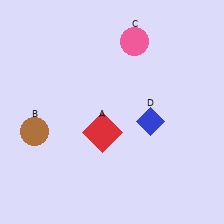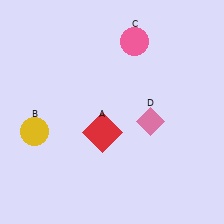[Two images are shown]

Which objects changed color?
B changed from brown to yellow. D changed from blue to pink.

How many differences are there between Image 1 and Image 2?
There are 2 differences between the two images.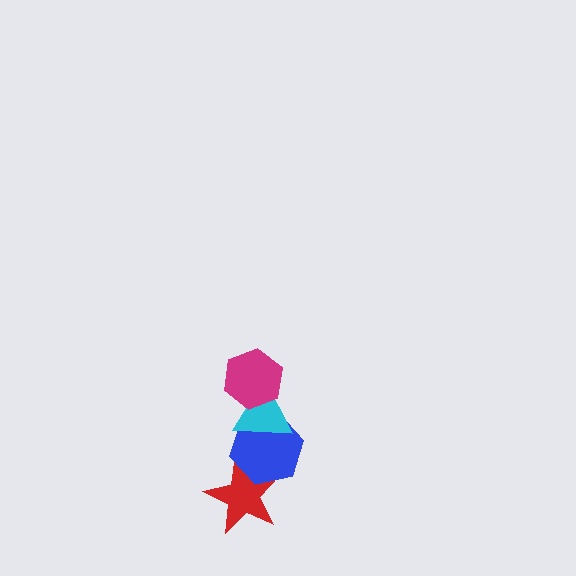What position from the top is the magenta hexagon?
The magenta hexagon is 1st from the top.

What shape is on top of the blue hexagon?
The cyan triangle is on top of the blue hexagon.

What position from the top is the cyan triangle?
The cyan triangle is 2nd from the top.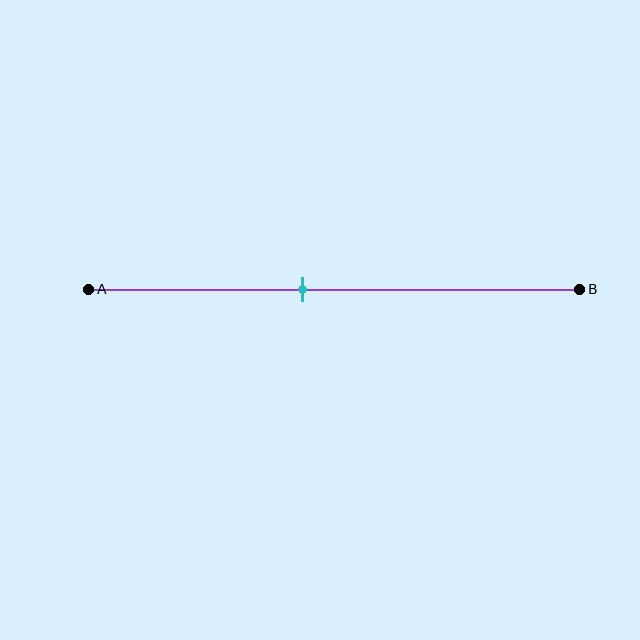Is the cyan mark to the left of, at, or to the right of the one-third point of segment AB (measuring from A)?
The cyan mark is to the right of the one-third point of segment AB.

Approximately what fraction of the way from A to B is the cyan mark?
The cyan mark is approximately 45% of the way from A to B.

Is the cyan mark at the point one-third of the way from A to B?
No, the mark is at about 45% from A, not at the 33% one-third point.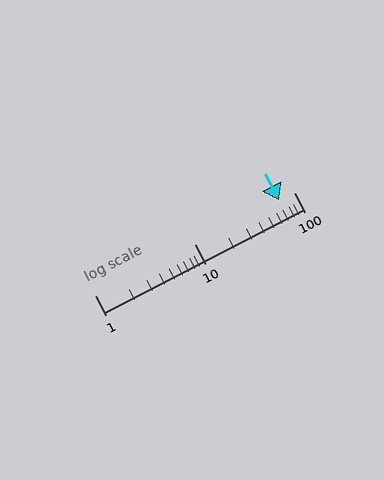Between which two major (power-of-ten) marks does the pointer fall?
The pointer is between 10 and 100.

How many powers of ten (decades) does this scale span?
The scale spans 2 decades, from 1 to 100.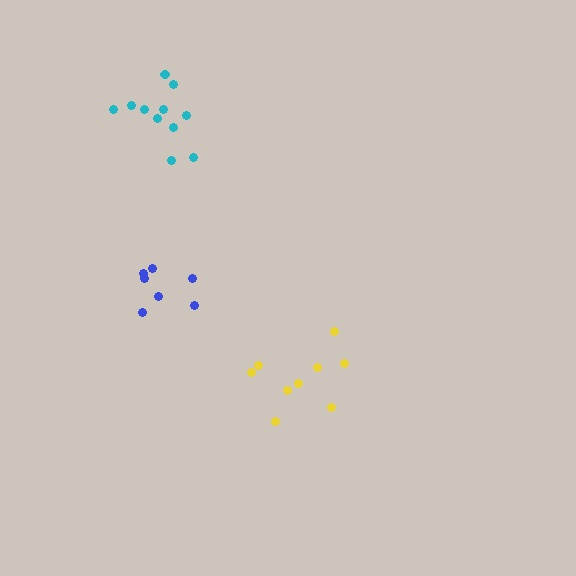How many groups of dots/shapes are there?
There are 3 groups.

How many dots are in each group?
Group 1: 7 dots, Group 2: 9 dots, Group 3: 11 dots (27 total).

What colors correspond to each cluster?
The clusters are colored: blue, yellow, cyan.